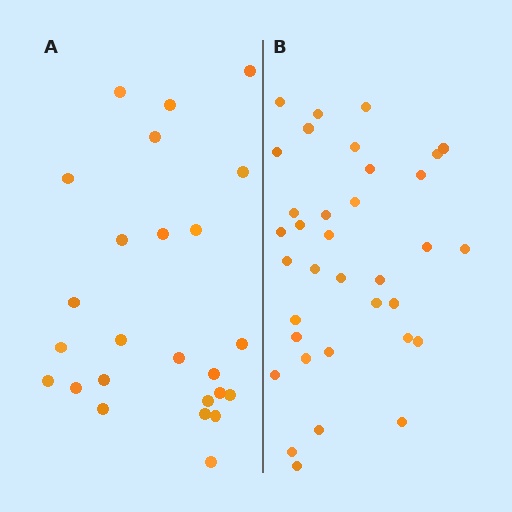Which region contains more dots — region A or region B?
Region B (the right region) has more dots.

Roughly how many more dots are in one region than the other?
Region B has roughly 10 or so more dots than region A.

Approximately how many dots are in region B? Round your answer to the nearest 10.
About 40 dots. (The exact count is 35, which rounds to 40.)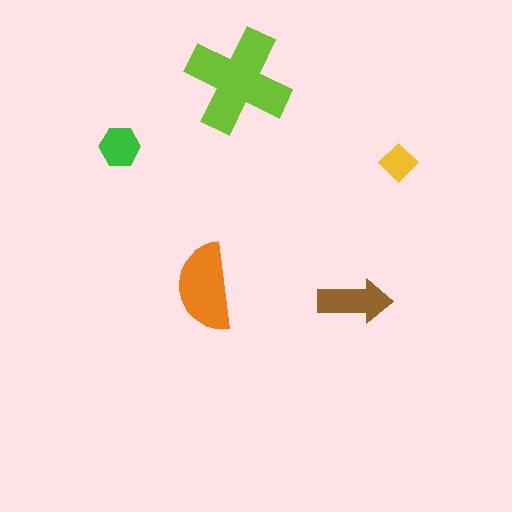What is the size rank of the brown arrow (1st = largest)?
3rd.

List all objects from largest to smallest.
The lime cross, the orange semicircle, the brown arrow, the green hexagon, the yellow diamond.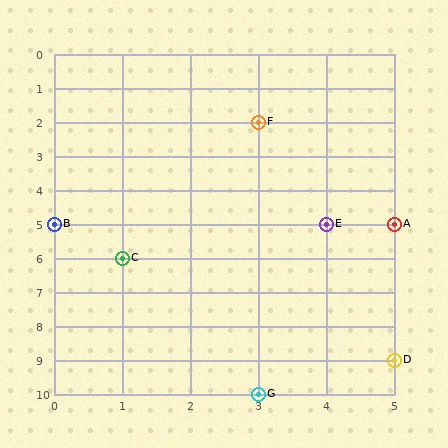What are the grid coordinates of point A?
Point A is at grid coordinates (5, 5).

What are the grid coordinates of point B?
Point B is at grid coordinates (0, 5).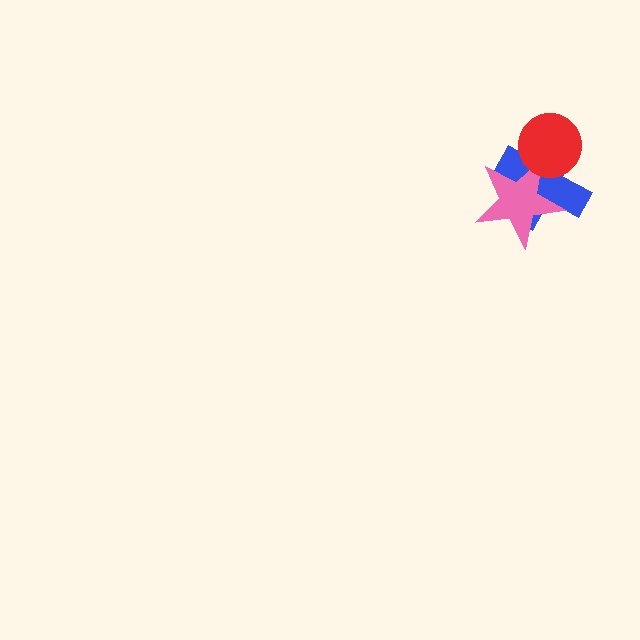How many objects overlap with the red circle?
2 objects overlap with the red circle.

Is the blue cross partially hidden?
Yes, it is partially covered by another shape.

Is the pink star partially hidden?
Yes, it is partially covered by another shape.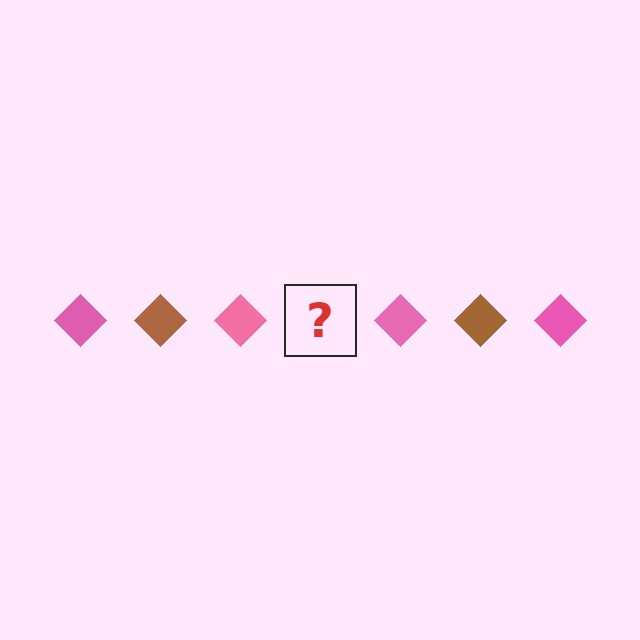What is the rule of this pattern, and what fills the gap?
The rule is that the pattern cycles through pink, brown diamonds. The gap should be filled with a brown diamond.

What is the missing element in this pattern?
The missing element is a brown diamond.